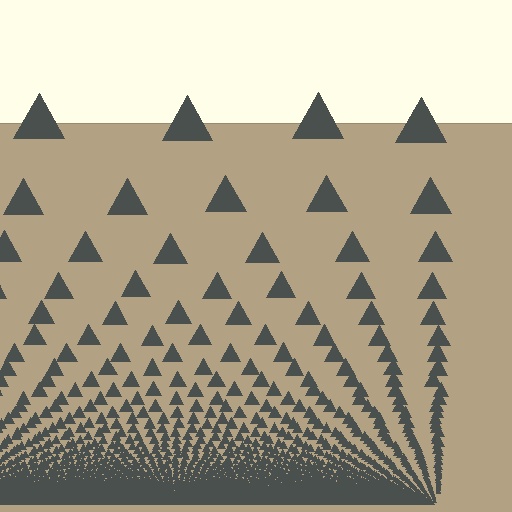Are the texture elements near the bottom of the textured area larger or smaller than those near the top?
Smaller. The gradient is inverted — elements near the bottom are smaller and denser.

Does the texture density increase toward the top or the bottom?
Density increases toward the bottom.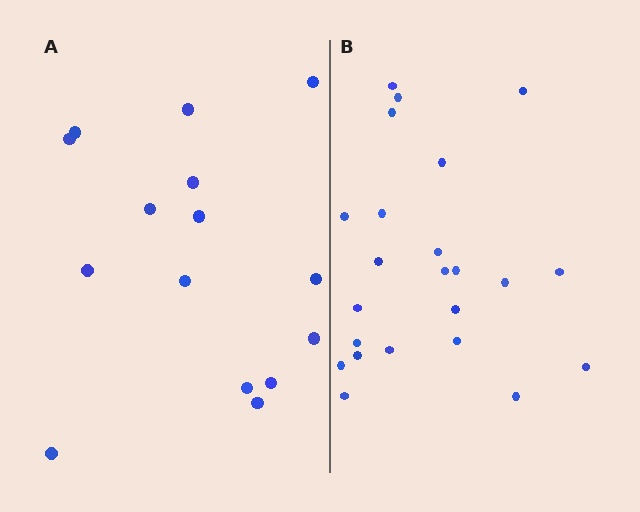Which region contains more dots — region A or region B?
Region B (the right region) has more dots.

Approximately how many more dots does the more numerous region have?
Region B has roughly 8 or so more dots than region A.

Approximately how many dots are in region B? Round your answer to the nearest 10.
About 20 dots. (The exact count is 23, which rounds to 20.)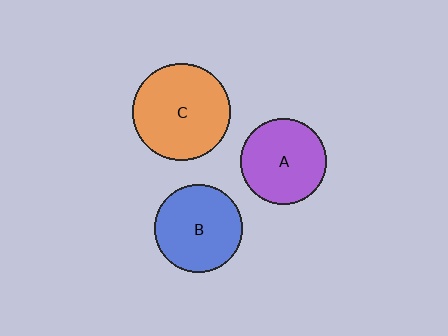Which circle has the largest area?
Circle C (orange).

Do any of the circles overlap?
No, none of the circles overlap.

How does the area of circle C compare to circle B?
Approximately 1.2 times.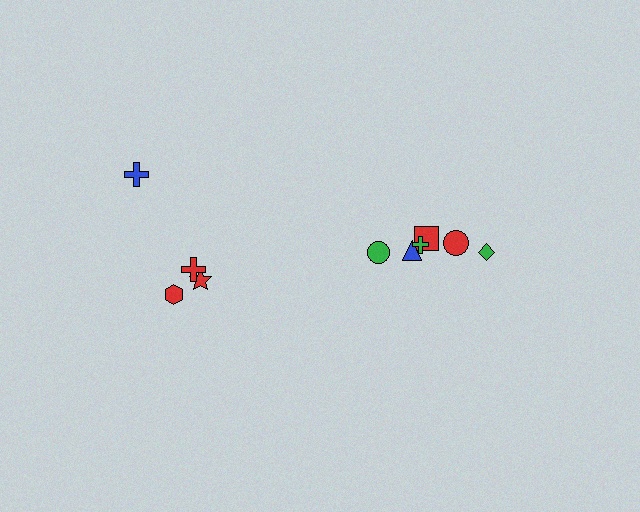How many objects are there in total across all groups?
There are 10 objects.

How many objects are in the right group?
There are 6 objects.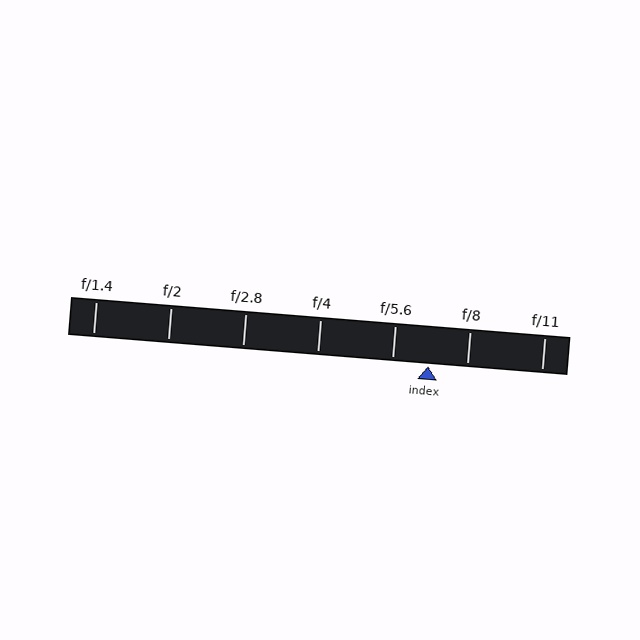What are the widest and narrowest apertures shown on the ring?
The widest aperture shown is f/1.4 and the narrowest is f/11.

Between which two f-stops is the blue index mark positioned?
The index mark is between f/5.6 and f/8.